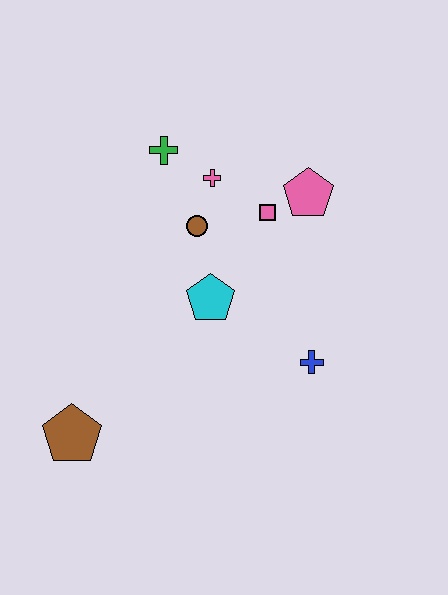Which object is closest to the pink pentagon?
The pink square is closest to the pink pentagon.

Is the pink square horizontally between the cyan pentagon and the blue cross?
Yes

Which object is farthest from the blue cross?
The green cross is farthest from the blue cross.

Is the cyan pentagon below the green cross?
Yes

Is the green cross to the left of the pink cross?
Yes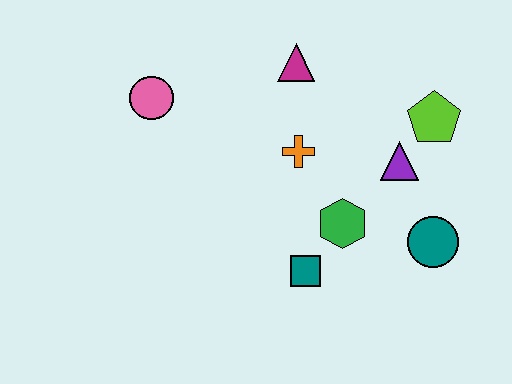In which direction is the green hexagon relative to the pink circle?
The green hexagon is to the right of the pink circle.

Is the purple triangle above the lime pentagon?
No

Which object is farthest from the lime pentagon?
The pink circle is farthest from the lime pentagon.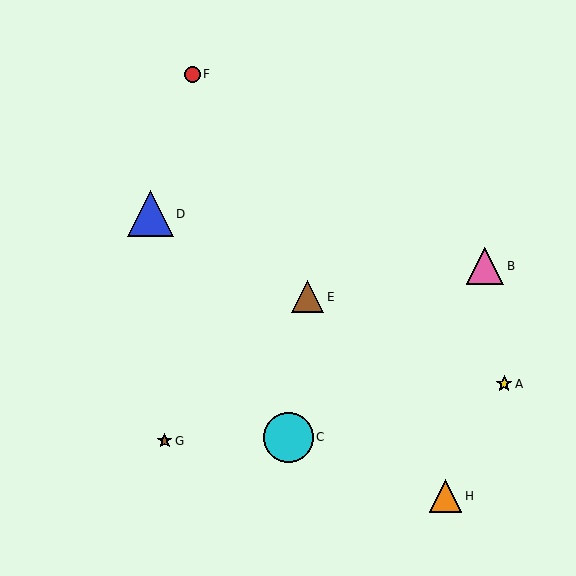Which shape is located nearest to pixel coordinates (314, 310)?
The brown triangle (labeled E) at (308, 297) is nearest to that location.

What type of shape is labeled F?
Shape F is a red circle.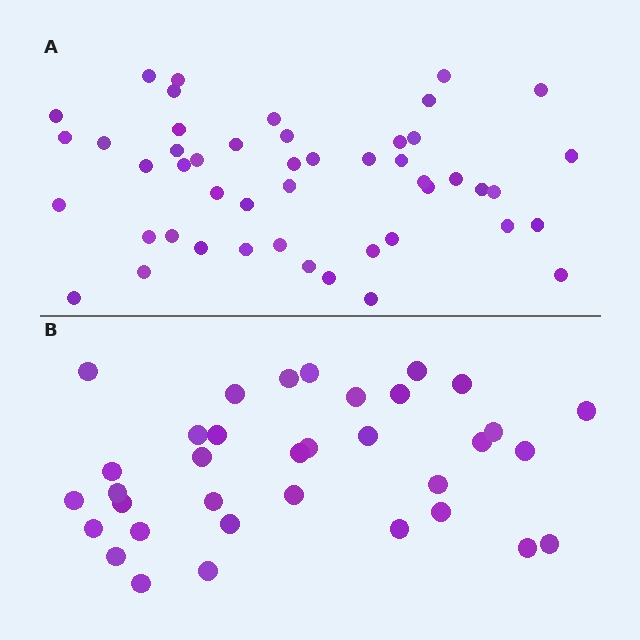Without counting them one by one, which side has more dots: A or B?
Region A (the top region) has more dots.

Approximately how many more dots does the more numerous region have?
Region A has approximately 15 more dots than region B.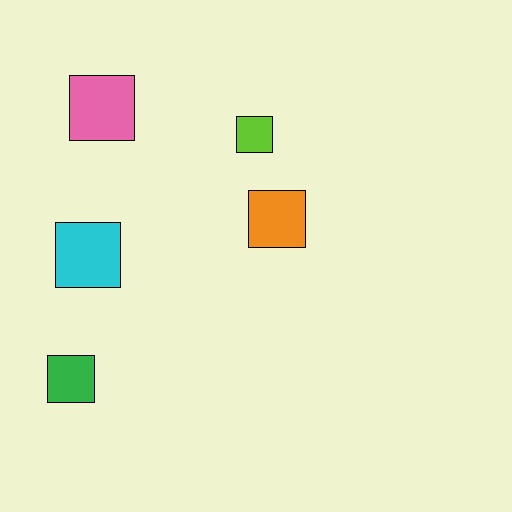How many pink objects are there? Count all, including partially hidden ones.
There is 1 pink object.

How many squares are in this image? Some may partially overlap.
There are 5 squares.